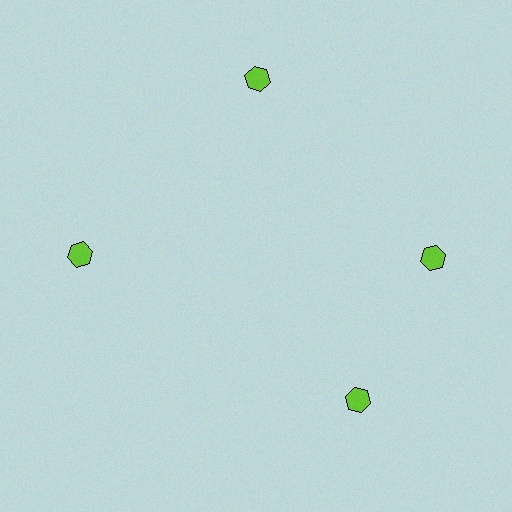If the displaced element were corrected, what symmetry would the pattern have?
It would have 4-fold rotational symmetry — the pattern would map onto itself every 90 degrees.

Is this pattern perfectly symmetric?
No. The 4 lime hexagons are arranged in a ring, but one element near the 6 o'clock position is rotated out of alignment along the ring, breaking the 4-fold rotational symmetry.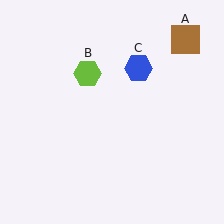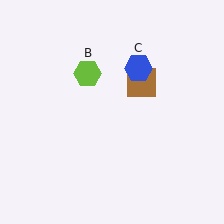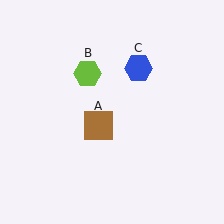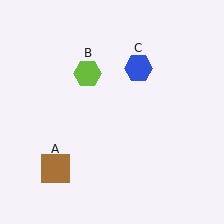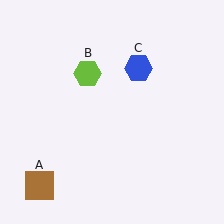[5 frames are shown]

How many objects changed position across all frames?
1 object changed position: brown square (object A).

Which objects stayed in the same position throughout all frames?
Lime hexagon (object B) and blue hexagon (object C) remained stationary.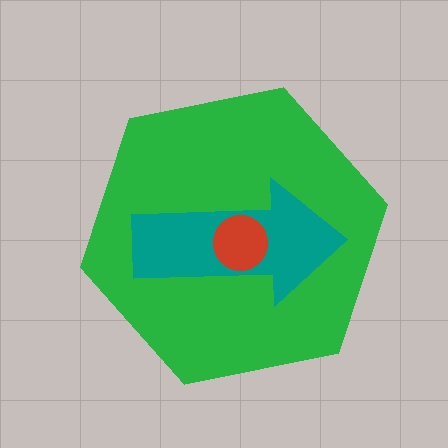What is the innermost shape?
The red circle.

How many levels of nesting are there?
3.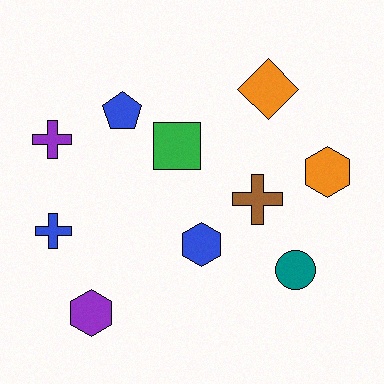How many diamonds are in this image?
There is 1 diamond.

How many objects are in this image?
There are 10 objects.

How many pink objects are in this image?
There are no pink objects.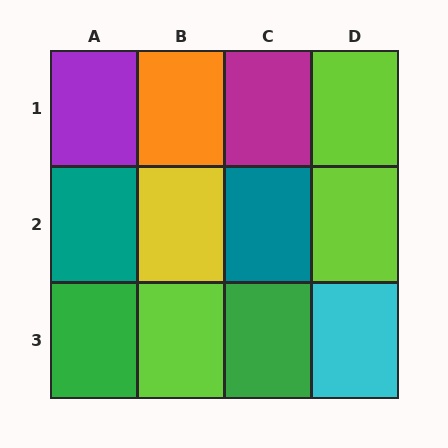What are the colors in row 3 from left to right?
Green, lime, green, cyan.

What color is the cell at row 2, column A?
Teal.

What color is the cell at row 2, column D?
Lime.